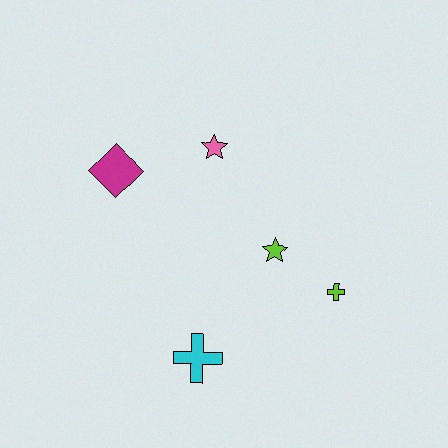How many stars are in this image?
There are 2 stars.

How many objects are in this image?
There are 5 objects.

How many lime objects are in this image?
There are 2 lime objects.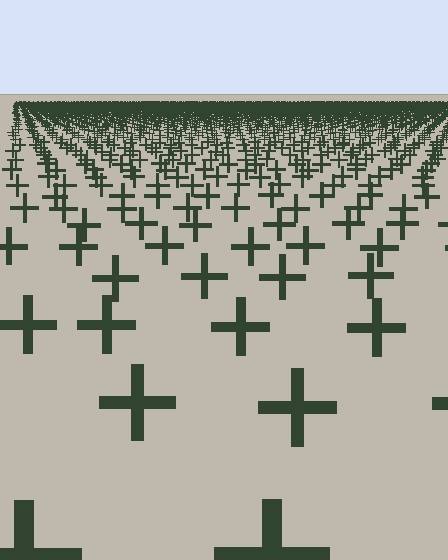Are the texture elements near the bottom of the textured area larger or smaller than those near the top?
Larger. Near the bottom, elements are closer to the viewer and appear at a bigger on-screen size.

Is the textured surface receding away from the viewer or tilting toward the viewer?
The surface is receding away from the viewer. Texture elements get smaller and denser toward the top.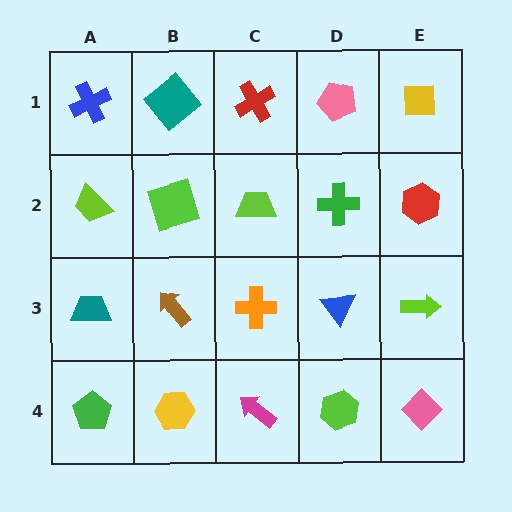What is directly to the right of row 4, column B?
A magenta arrow.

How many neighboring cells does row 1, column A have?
2.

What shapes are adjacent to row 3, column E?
A red hexagon (row 2, column E), a pink diamond (row 4, column E), a blue triangle (row 3, column D).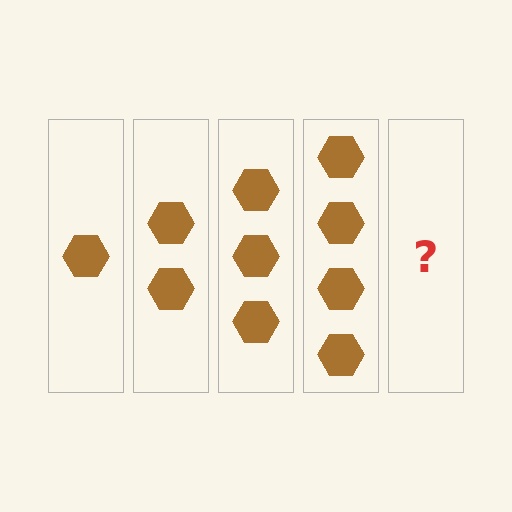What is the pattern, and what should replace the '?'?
The pattern is that each step adds one more hexagon. The '?' should be 5 hexagons.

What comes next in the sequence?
The next element should be 5 hexagons.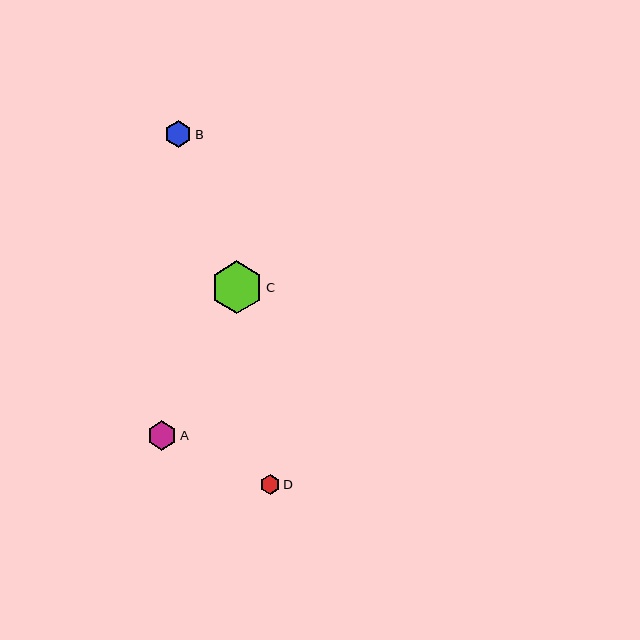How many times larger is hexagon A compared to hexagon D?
Hexagon A is approximately 1.4 times the size of hexagon D.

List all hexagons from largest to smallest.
From largest to smallest: C, A, B, D.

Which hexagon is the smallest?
Hexagon D is the smallest with a size of approximately 20 pixels.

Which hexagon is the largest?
Hexagon C is the largest with a size of approximately 53 pixels.